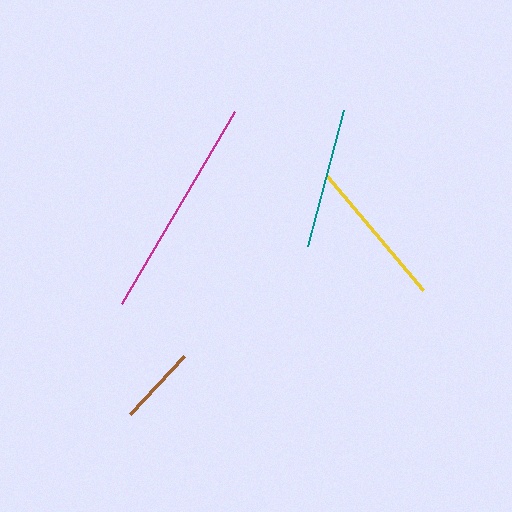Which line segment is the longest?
The magenta line is the longest at approximately 223 pixels.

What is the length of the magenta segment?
The magenta segment is approximately 223 pixels long.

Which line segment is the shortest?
The brown line is the shortest at approximately 79 pixels.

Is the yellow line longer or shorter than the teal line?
The yellow line is longer than the teal line.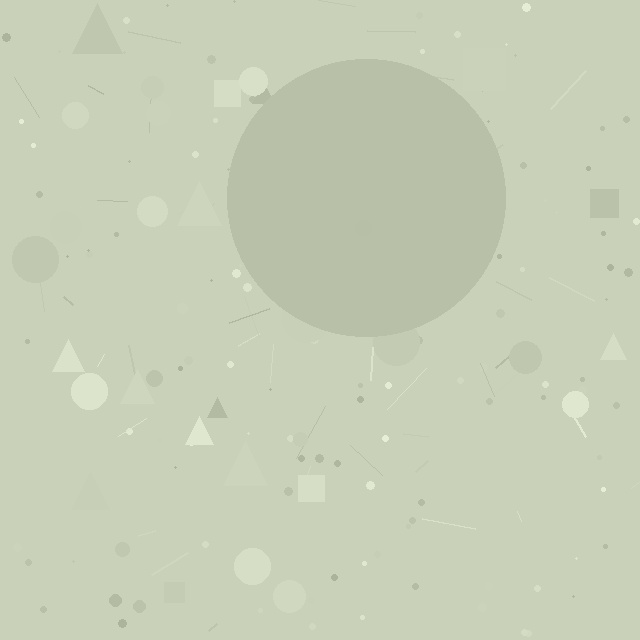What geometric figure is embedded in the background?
A circle is embedded in the background.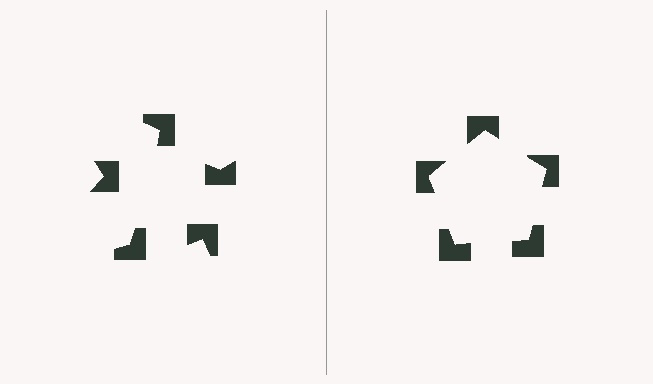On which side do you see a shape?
An illusory pentagon appears on the right side. On the left side the wedge cuts are rotated, so no coherent shape forms.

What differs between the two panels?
The notched squares are positioned identically on both sides; only the wedge orientations differ. On the right they align to a pentagon; on the left they are misaligned.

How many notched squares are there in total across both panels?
10 — 5 on each side.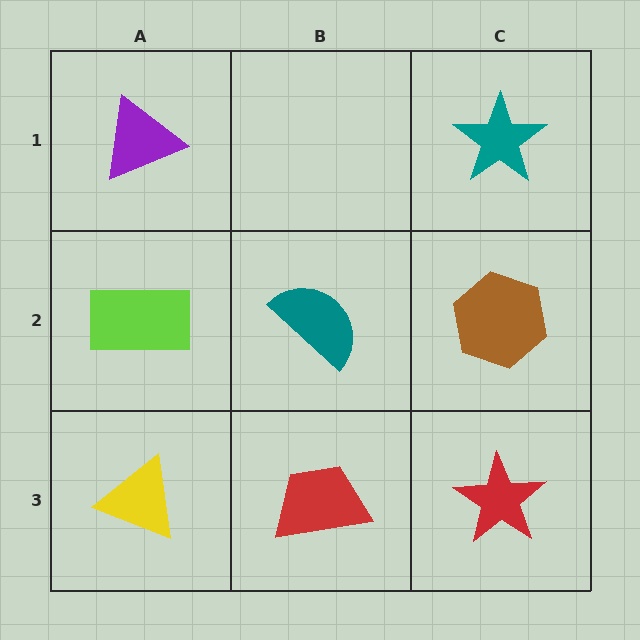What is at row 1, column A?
A purple triangle.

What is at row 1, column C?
A teal star.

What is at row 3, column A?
A yellow triangle.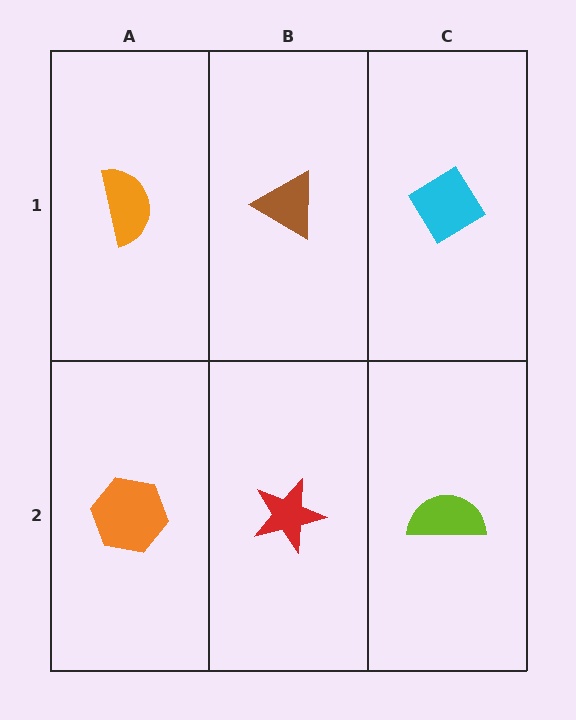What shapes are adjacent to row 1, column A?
An orange hexagon (row 2, column A), a brown triangle (row 1, column B).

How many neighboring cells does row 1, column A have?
2.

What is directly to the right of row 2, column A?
A red star.